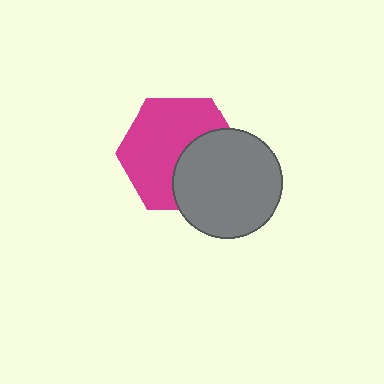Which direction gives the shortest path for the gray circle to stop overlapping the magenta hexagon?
Moving toward the lower-right gives the shortest separation.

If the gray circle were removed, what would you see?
You would see the complete magenta hexagon.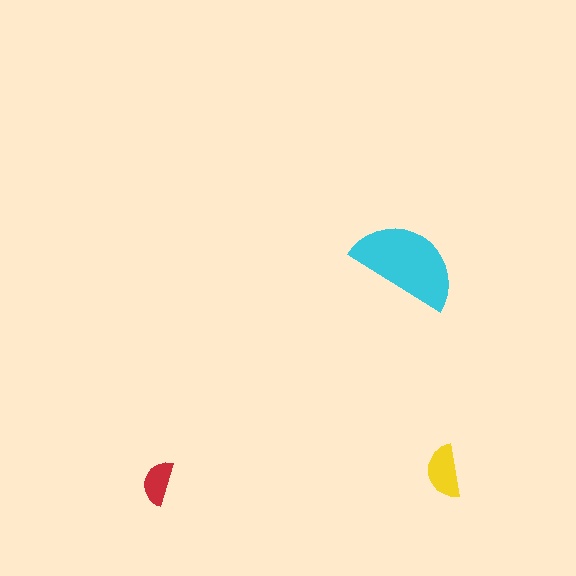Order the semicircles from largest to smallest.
the cyan one, the yellow one, the red one.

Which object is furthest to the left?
The red semicircle is leftmost.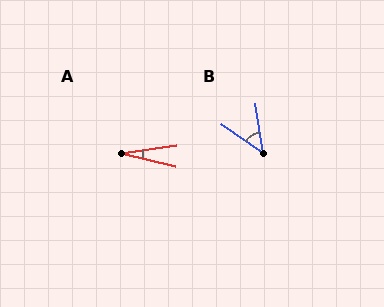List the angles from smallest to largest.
A (21°), B (46°).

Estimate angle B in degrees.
Approximately 46 degrees.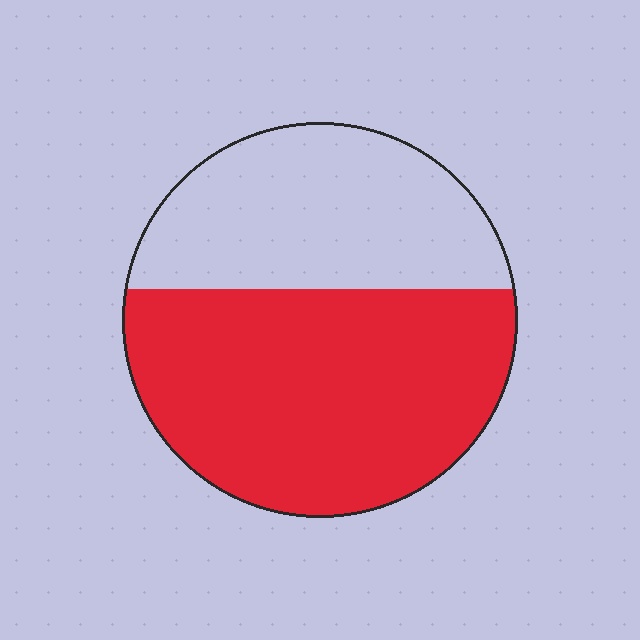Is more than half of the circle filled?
Yes.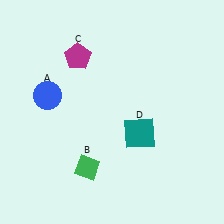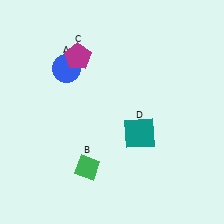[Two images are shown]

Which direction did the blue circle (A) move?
The blue circle (A) moved up.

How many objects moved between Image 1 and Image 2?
1 object moved between the two images.